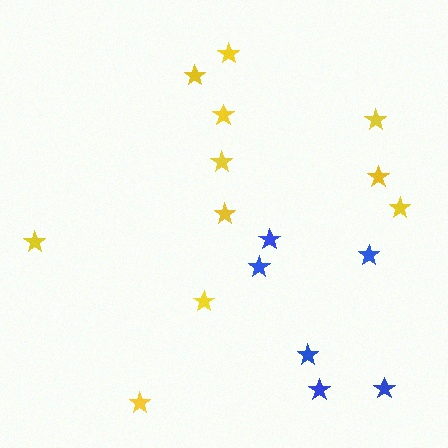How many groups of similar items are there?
There are 2 groups: one group of blue stars (6) and one group of yellow stars (11).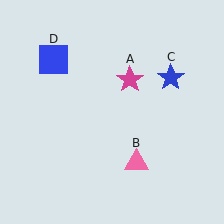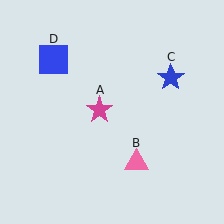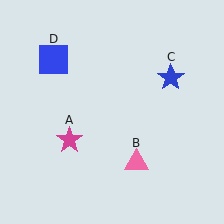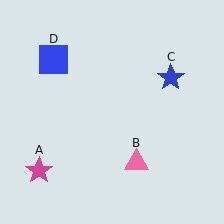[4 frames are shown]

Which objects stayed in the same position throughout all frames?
Pink triangle (object B) and blue star (object C) and blue square (object D) remained stationary.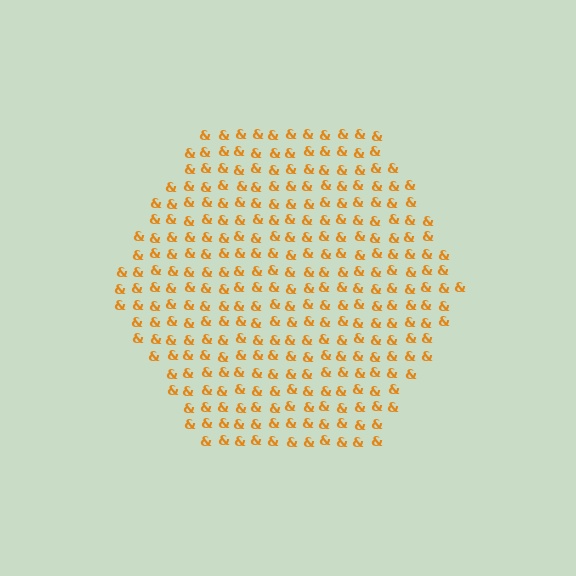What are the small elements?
The small elements are ampersands.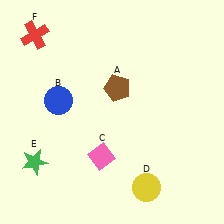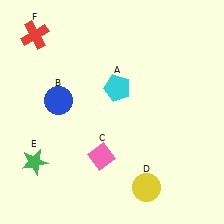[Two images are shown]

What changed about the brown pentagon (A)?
In Image 1, A is brown. In Image 2, it changed to cyan.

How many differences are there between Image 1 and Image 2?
There is 1 difference between the two images.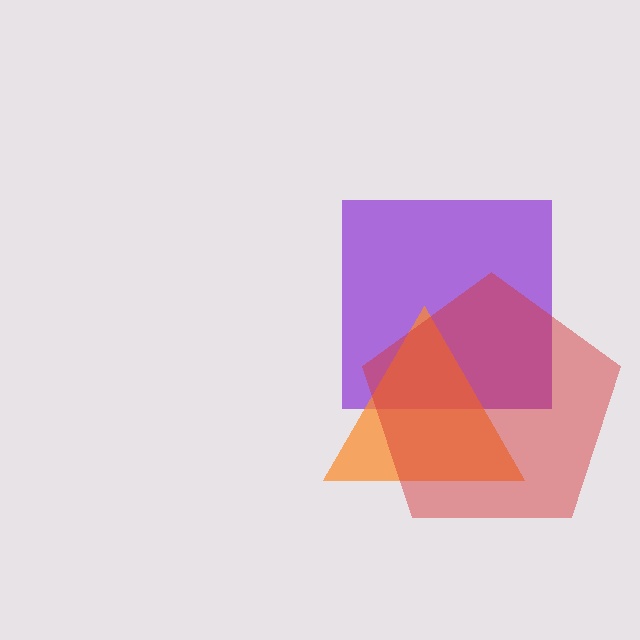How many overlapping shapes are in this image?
There are 3 overlapping shapes in the image.